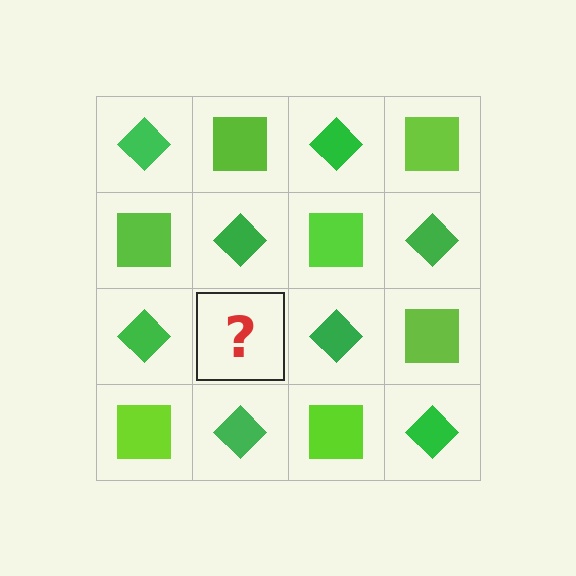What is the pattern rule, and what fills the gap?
The rule is that it alternates green diamond and lime square in a checkerboard pattern. The gap should be filled with a lime square.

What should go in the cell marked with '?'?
The missing cell should contain a lime square.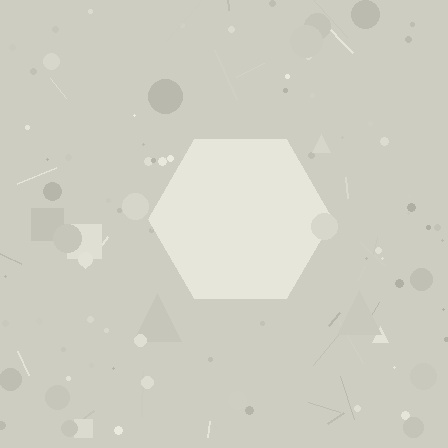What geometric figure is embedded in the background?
A hexagon is embedded in the background.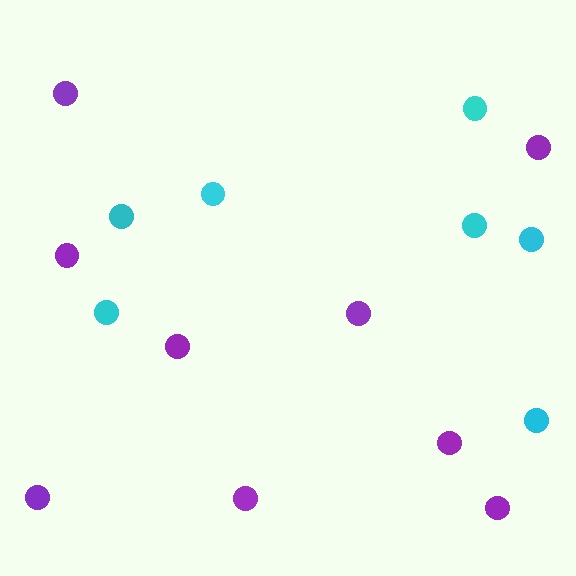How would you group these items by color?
There are 2 groups: one group of purple circles (9) and one group of cyan circles (7).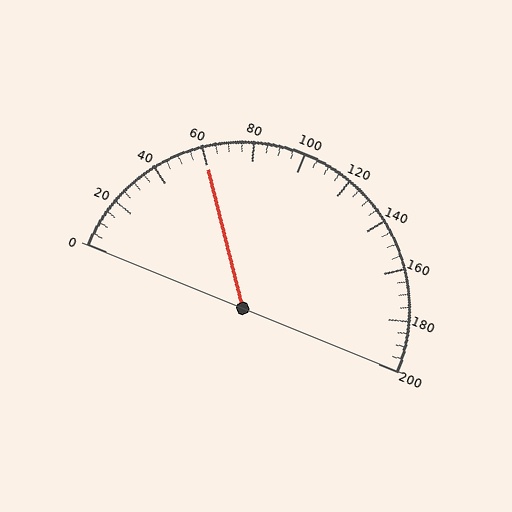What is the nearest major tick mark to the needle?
The nearest major tick mark is 60.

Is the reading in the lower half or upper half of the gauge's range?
The reading is in the lower half of the range (0 to 200).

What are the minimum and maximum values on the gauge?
The gauge ranges from 0 to 200.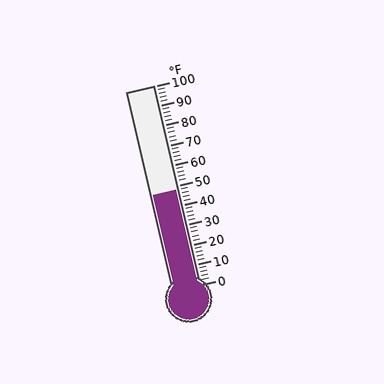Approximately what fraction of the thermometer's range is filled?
The thermometer is filled to approximately 50% of its range.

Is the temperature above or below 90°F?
The temperature is below 90°F.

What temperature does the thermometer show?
The thermometer shows approximately 48°F.